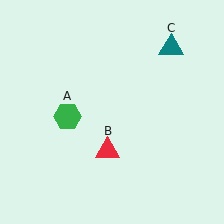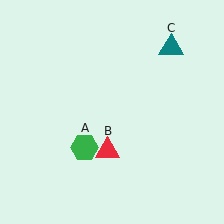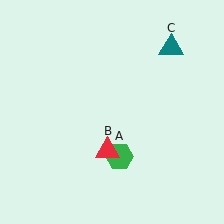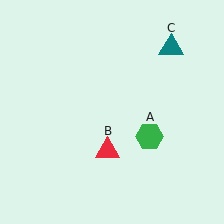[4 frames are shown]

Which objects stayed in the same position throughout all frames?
Red triangle (object B) and teal triangle (object C) remained stationary.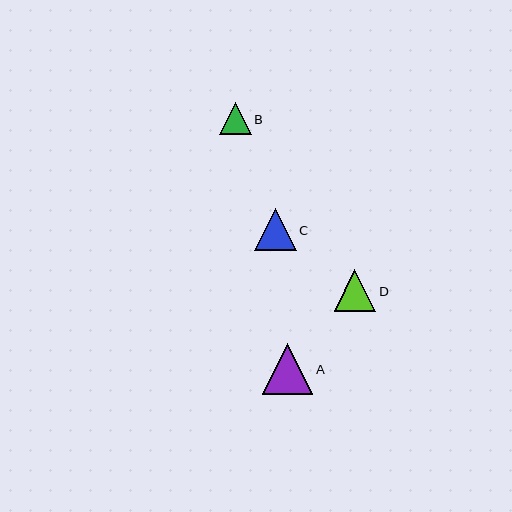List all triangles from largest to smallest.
From largest to smallest: A, C, D, B.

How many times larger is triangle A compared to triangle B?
Triangle A is approximately 1.6 times the size of triangle B.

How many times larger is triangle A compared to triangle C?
Triangle A is approximately 1.2 times the size of triangle C.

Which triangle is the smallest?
Triangle B is the smallest with a size of approximately 31 pixels.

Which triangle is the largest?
Triangle A is the largest with a size of approximately 50 pixels.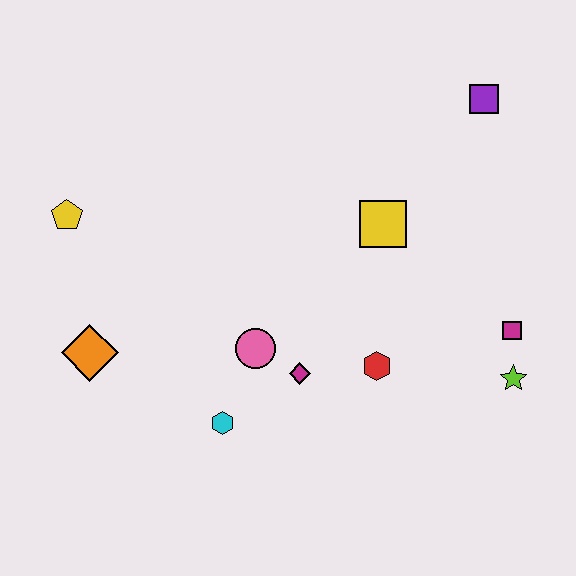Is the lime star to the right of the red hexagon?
Yes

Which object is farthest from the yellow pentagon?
The lime star is farthest from the yellow pentagon.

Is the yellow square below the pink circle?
No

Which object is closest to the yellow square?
The red hexagon is closest to the yellow square.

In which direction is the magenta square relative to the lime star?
The magenta square is above the lime star.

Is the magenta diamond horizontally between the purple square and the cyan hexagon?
Yes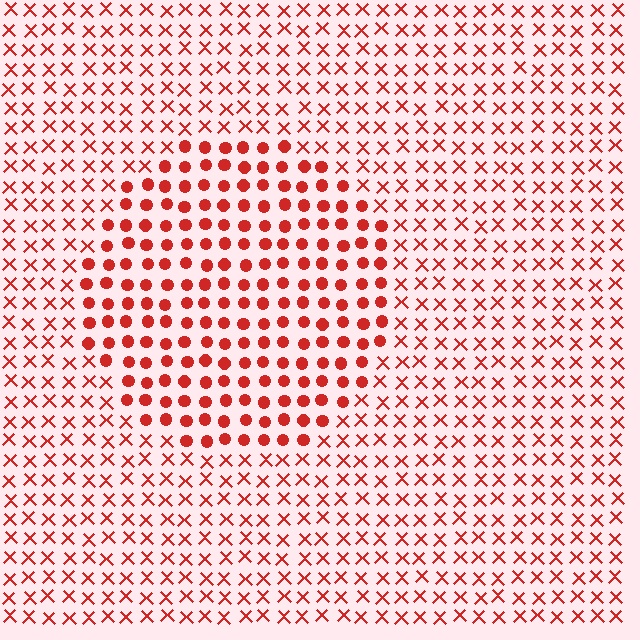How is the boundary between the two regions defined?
The boundary is defined by a change in element shape: circles inside vs. X marks outside. All elements share the same color and spacing.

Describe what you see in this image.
The image is filled with small red elements arranged in a uniform grid. A circle-shaped region contains circles, while the surrounding area contains X marks. The boundary is defined purely by the change in element shape.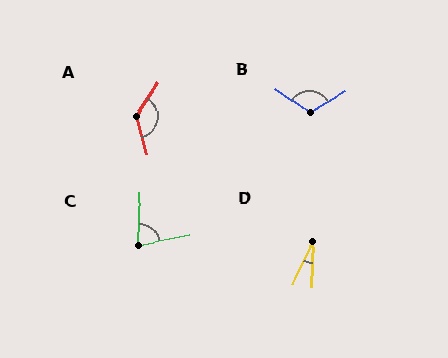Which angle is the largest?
A, at approximately 131 degrees.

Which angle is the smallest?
D, at approximately 24 degrees.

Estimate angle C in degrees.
Approximately 76 degrees.